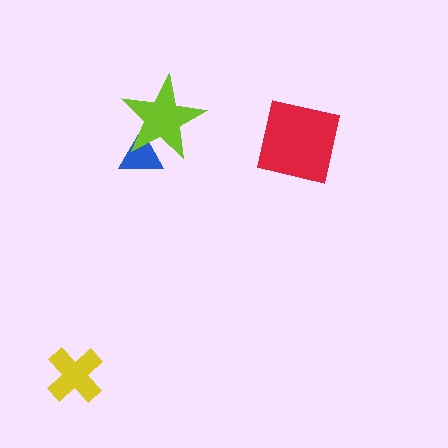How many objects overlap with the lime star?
1 object overlaps with the lime star.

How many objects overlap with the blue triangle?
1 object overlaps with the blue triangle.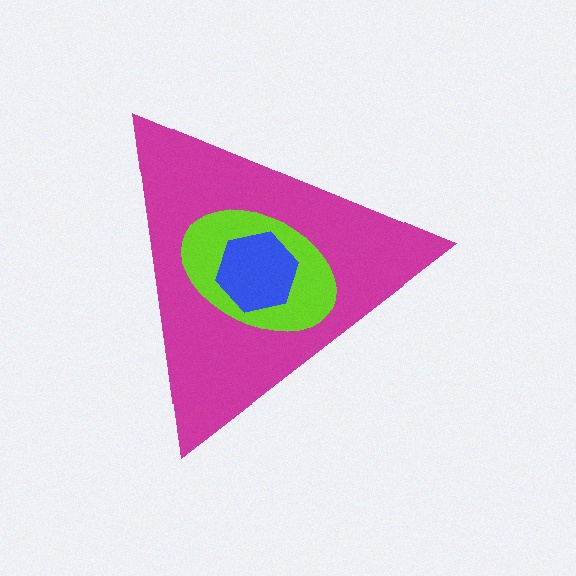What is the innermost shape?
The blue hexagon.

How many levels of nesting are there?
3.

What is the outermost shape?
The magenta triangle.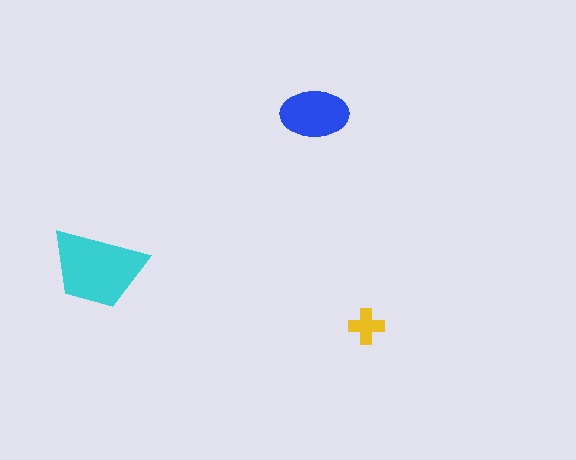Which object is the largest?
The cyan trapezoid.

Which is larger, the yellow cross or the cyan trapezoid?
The cyan trapezoid.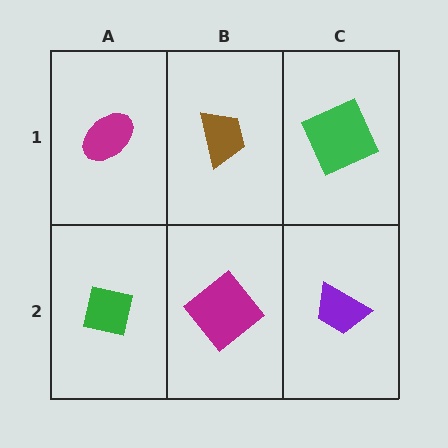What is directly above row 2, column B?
A brown trapezoid.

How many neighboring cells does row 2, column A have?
2.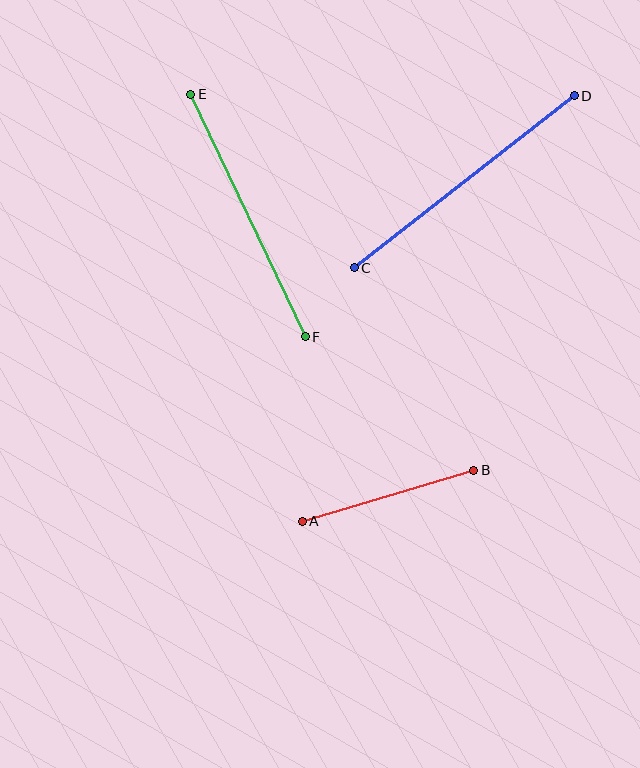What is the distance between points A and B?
The distance is approximately 179 pixels.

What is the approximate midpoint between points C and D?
The midpoint is at approximately (464, 182) pixels.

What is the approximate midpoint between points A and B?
The midpoint is at approximately (388, 496) pixels.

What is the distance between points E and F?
The distance is approximately 268 pixels.